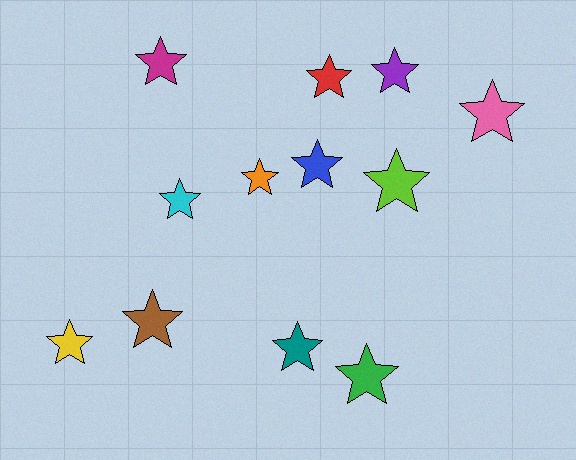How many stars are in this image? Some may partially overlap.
There are 12 stars.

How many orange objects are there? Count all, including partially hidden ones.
There is 1 orange object.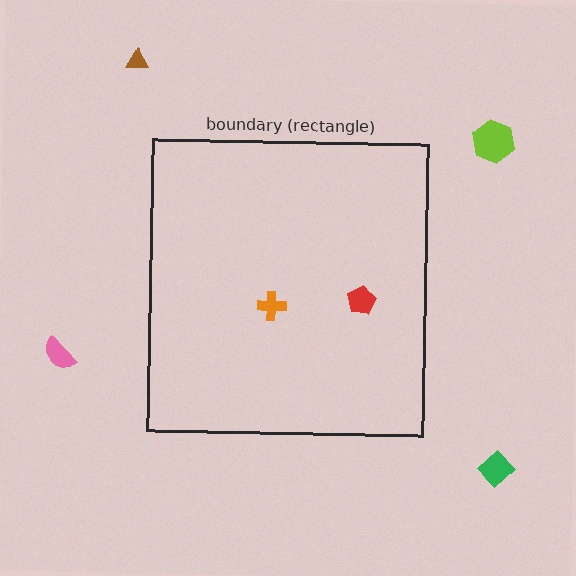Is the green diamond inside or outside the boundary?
Outside.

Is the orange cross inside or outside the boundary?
Inside.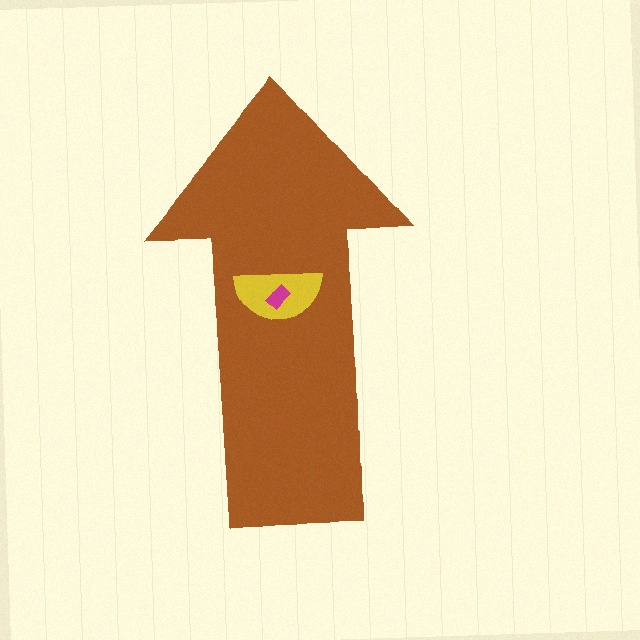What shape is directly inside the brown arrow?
The yellow semicircle.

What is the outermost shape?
The brown arrow.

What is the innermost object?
The magenta rectangle.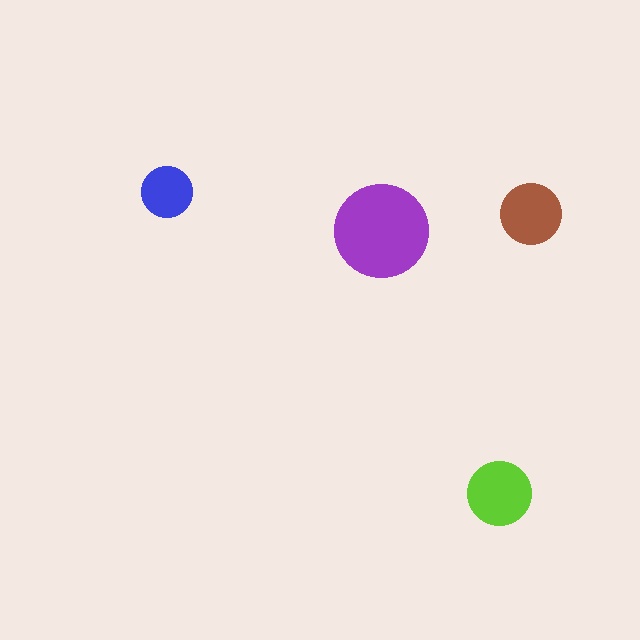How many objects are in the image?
There are 4 objects in the image.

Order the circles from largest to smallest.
the purple one, the lime one, the brown one, the blue one.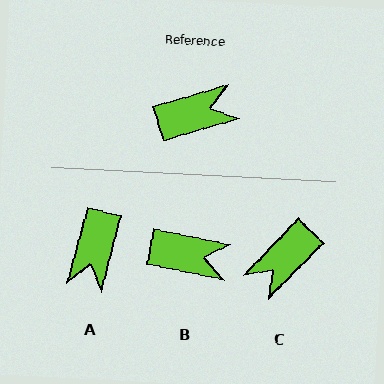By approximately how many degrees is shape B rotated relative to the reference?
Approximately 27 degrees clockwise.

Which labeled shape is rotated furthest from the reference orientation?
C, about 150 degrees away.